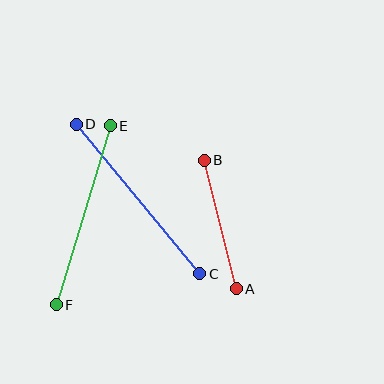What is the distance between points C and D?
The distance is approximately 194 pixels.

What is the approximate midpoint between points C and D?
The midpoint is at approximately (138, 199) pixels.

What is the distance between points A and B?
The distance is approximately 132 pixels.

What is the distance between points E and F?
The distance is approximately 187 pixels.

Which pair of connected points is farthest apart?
Points C and D are farthest apart.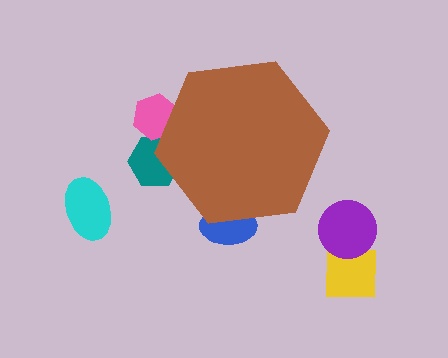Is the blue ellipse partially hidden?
Yes, the blue ellipse is partially hidden behind the brown hexagon.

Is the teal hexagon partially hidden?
Yes, the teal hexagon is partially hidden behind the brown hexagon.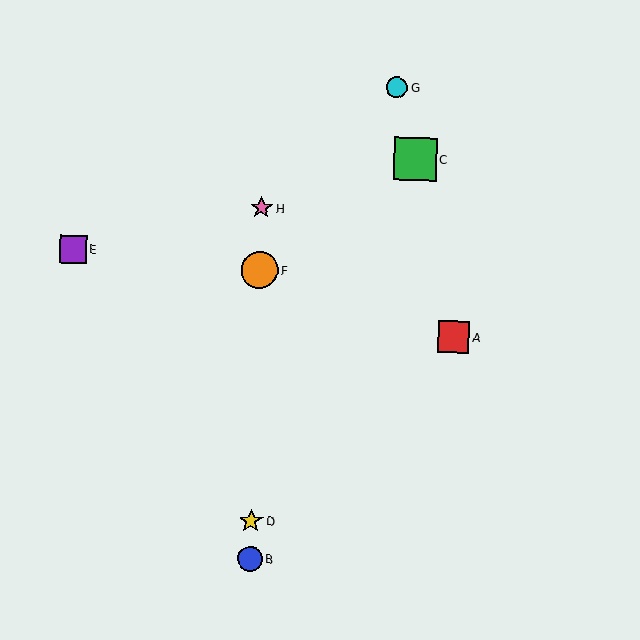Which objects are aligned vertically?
Objects B, D, F, H are aligned vertically.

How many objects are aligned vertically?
4 objects (B, D, F, H) are aligned vertically.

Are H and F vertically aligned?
Yes, both are at x≈261.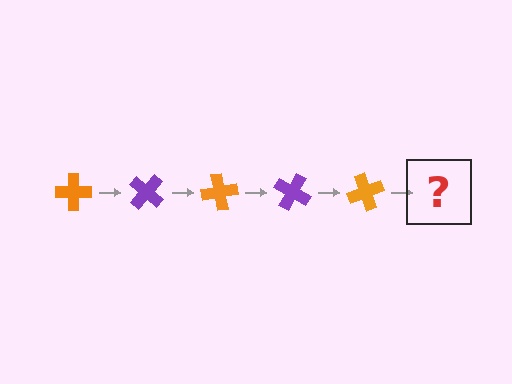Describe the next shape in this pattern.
It should be a purple cross, rotated 200 degrees from the start.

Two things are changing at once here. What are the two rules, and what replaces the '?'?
The two rules are that it rotates 40 degrees each step and the color cycles through orange and purple. The '?' should be a purple cross, rotated 200 degrees from the start.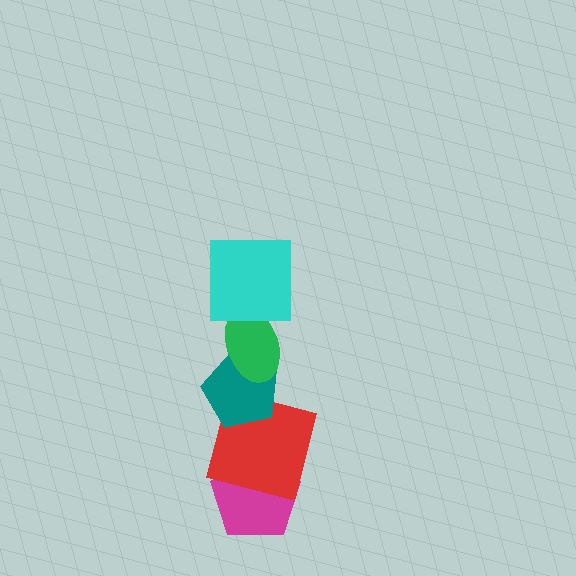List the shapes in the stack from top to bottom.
From top to bottom: the cyan square, the green ellipse, the teal pentagon, the red square, the magenta pentagon.